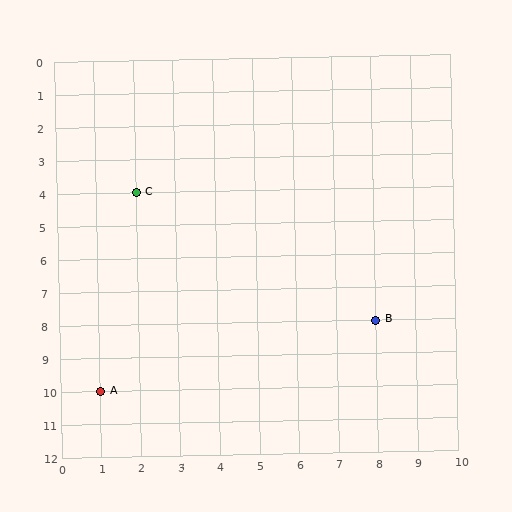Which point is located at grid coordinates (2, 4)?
Point C is at (2, 4).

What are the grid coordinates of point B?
Point B is at grid coordinates (8, 8).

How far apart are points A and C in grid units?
Points A and C are 1 column and 6 rows apart (about 6.1 grid units diagonally).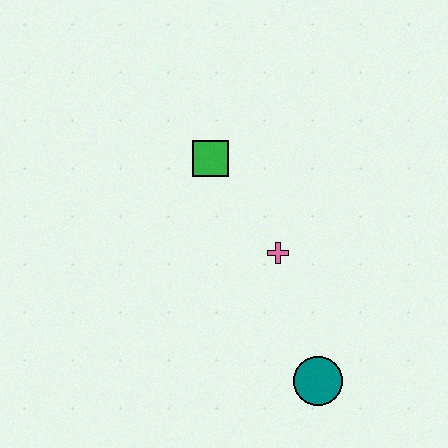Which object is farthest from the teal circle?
The green square is farthest from the teal circle.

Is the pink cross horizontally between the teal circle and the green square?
Yes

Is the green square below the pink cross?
No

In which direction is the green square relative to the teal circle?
The green square is above the teal circle.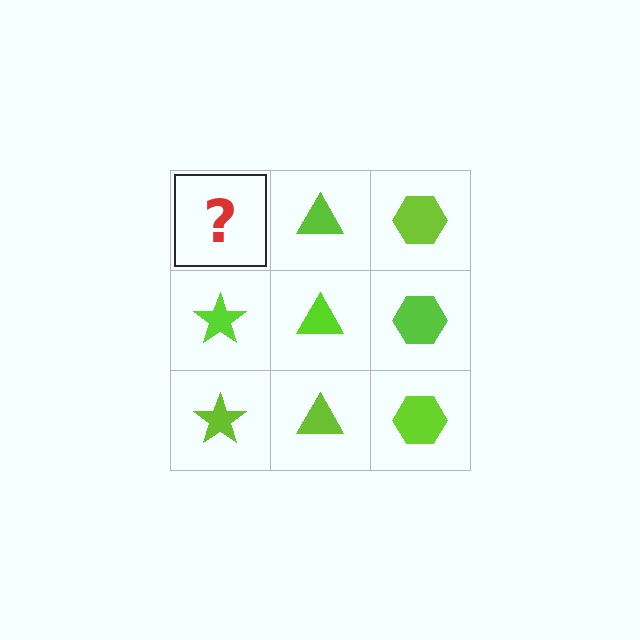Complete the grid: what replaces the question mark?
The question mark should be replaced with a lime star.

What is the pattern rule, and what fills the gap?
The rule is that each column has a consistent shape. The gap should be filled with a lime star.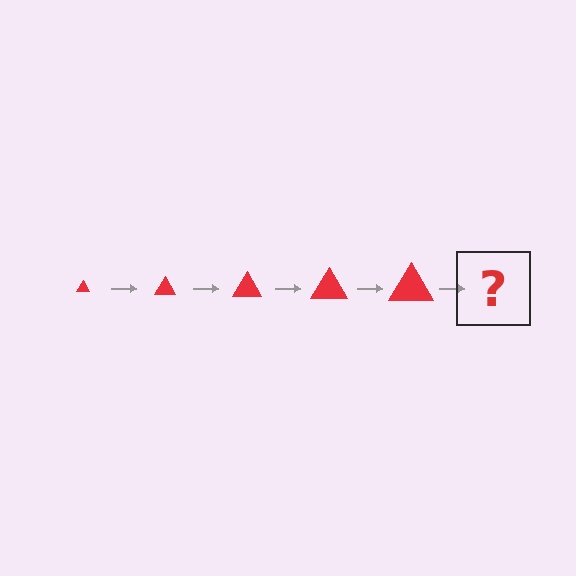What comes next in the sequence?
The next element should be a red triangle, larger than the previous one.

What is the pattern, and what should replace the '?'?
The pattern is that the triangle gets progressively larger each step. The '?' should be a red triangle, larger than the previous one.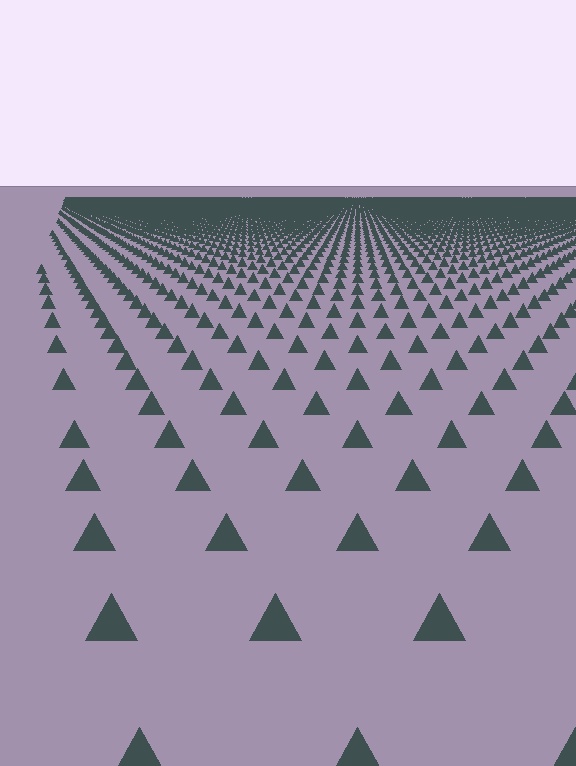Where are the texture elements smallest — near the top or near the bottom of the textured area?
Near the top.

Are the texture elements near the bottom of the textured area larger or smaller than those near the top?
Larger. Near the bottom, elements are closer to the viewer and appear at a bigger on-screen size.